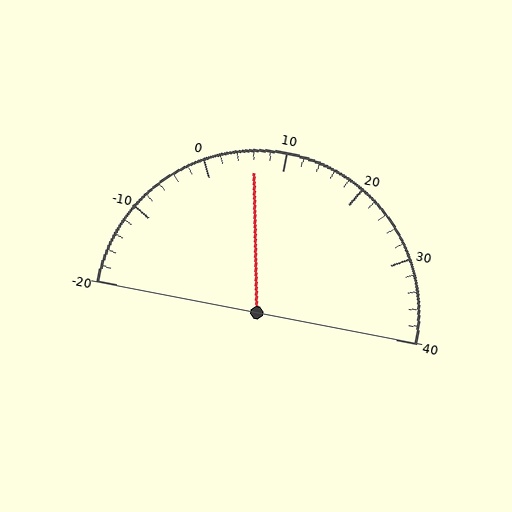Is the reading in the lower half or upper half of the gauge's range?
The reading is in the lower half of the range (-20 to 40).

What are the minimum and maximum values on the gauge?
The gauge ranges from -20 to 40.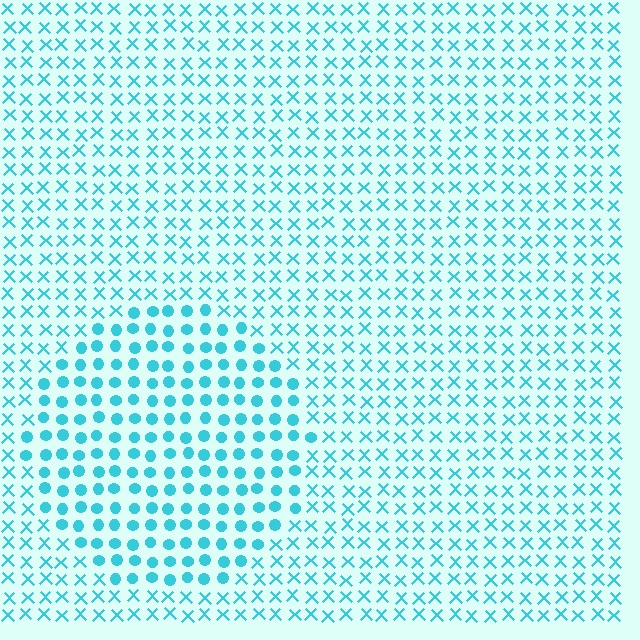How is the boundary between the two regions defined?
The boundary is defined by a change in element shape: circles inside vs. X marks outside. All elements share the same color and spacing.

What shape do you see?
I see a circle.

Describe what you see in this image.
The image is filled with small cyan elements arranged in a uniform grid. A circle-shaped region contains circles, while the surrounding area contains X marks. The boundary is defined purely by the change in element shape.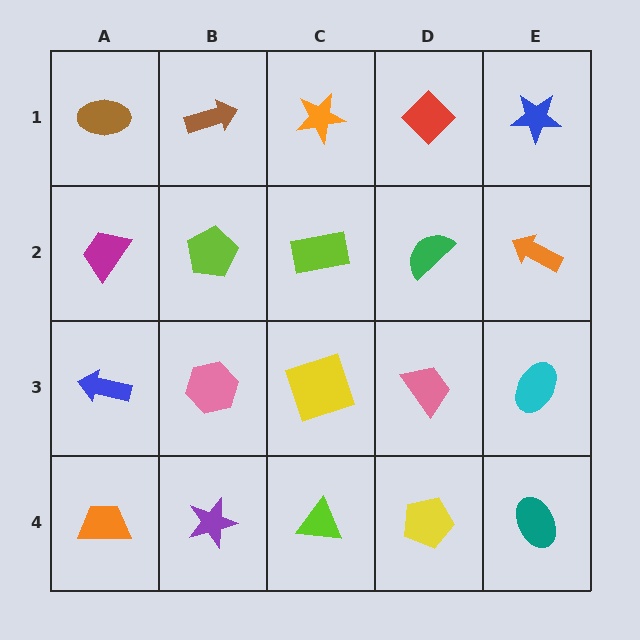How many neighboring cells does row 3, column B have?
4.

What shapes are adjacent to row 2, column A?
A brown ellipse (row 1, column A), a blue arrow (row 3, column A), a lime pentagon (row 2, column B).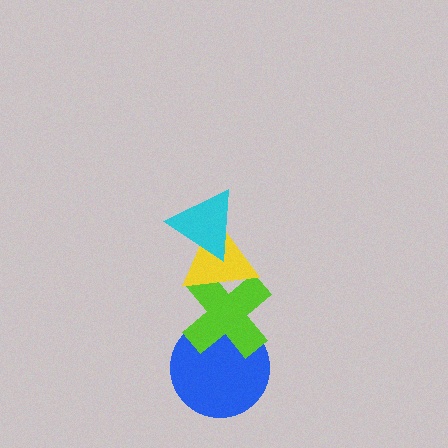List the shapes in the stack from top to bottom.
From top to bottom: the cyan triangle, the yellow triangle, the lime cross, the blue circle.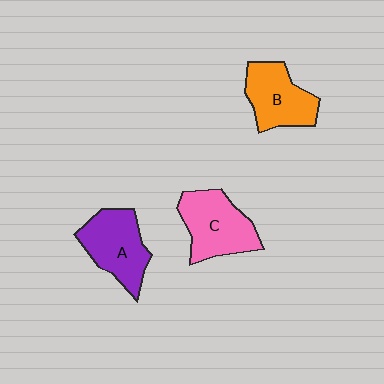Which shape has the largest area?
Shape C (pink).